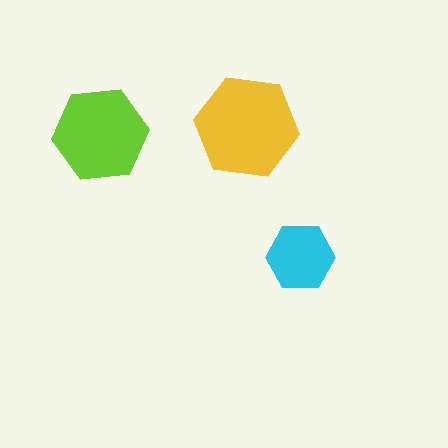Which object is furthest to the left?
The lime hexagon is leftmost.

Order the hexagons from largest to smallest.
the yellow one, the lime one, the cyan one.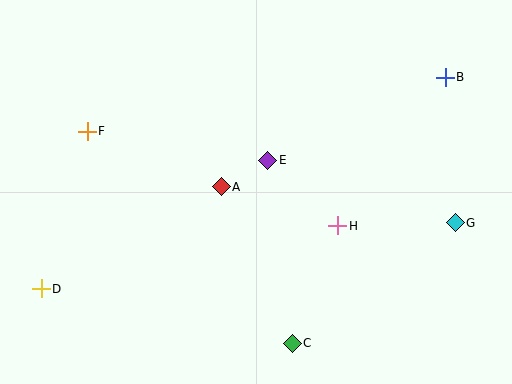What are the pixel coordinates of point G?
Point G is at (455, 223).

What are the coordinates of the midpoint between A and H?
The midpoint between A and H is at (279, 206).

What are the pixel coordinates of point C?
Point C is at (292, 343).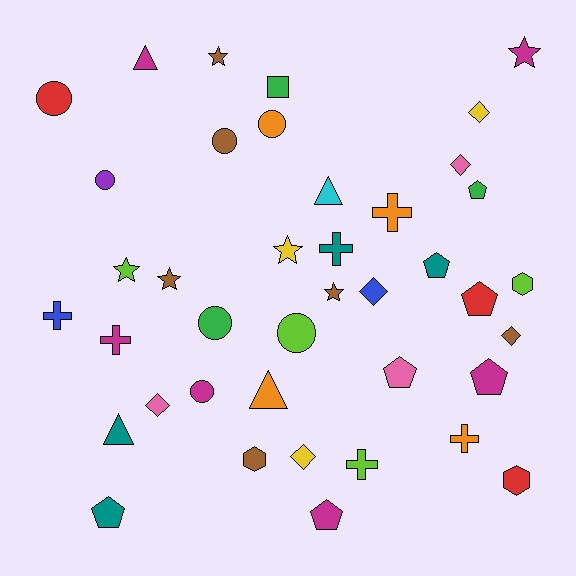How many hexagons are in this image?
There are 3 hexagons.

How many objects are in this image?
There are 40 objects.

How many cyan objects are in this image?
There is 1 cyan object.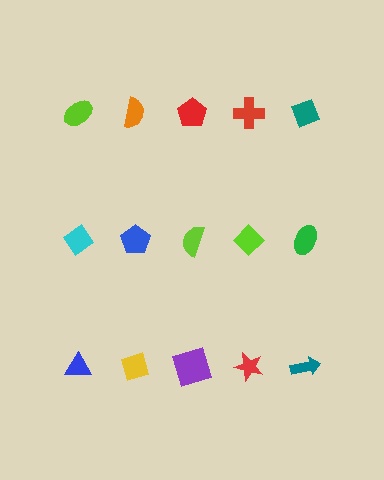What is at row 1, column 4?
A red cross.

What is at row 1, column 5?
A teal diamond.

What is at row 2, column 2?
A blue pentagon.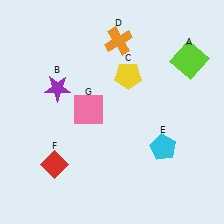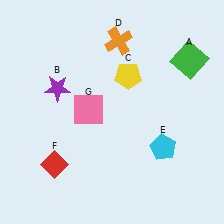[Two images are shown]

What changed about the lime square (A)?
In Image 1, A is lime. In Image 2, it changed to green.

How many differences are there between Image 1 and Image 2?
There is 1 difference between the two images.